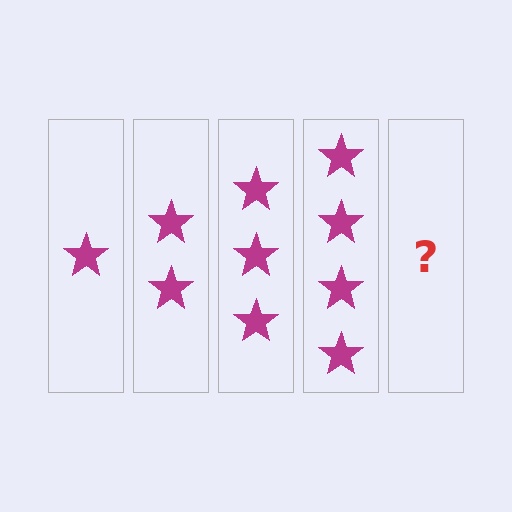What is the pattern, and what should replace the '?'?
The pattern is that each step adds one more star. The '?' should be 5 stars.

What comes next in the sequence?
The next element should be 5 stars.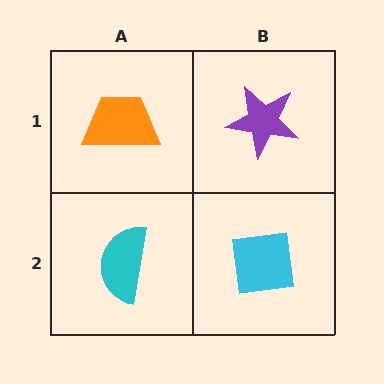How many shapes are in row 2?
2 shapes.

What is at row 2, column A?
A cyan semicircle.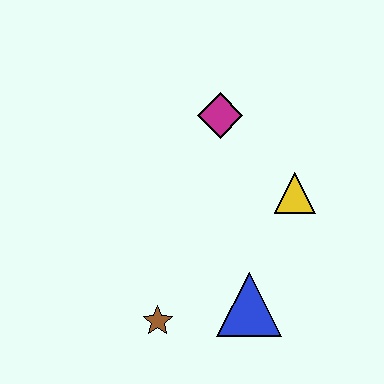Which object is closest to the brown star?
The blue triangle is closest to the brown star.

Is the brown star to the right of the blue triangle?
No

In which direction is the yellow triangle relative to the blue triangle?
The yellow triangle is above the blue triangle.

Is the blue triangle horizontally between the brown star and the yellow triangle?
Yes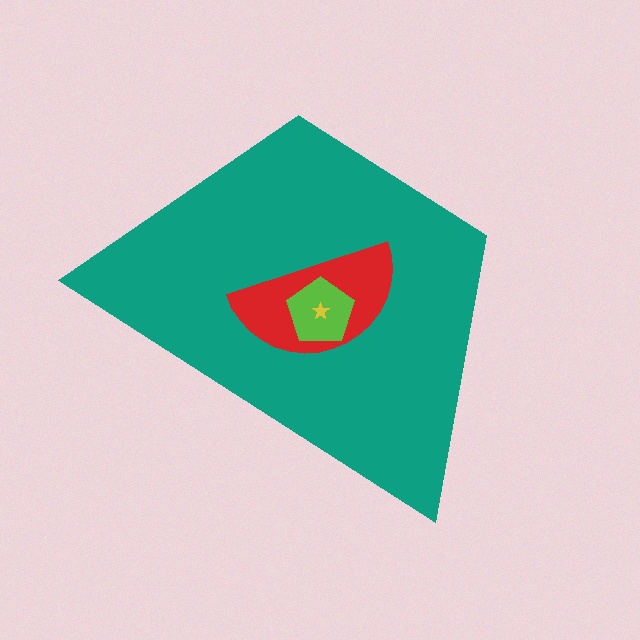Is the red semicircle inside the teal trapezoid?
Yes.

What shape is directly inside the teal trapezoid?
The red semicircle.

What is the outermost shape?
The teal trapezoid.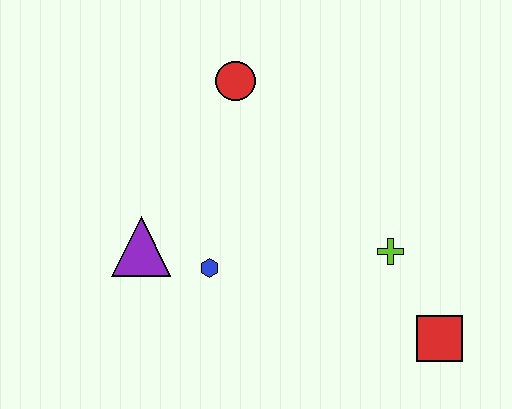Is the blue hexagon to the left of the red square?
Yes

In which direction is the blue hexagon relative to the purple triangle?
The blue hexagon is to the right of the purple triangle.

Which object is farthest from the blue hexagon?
The red square is farthest from the blue hexagon.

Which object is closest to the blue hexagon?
The purple triangle is closest to the blue hexagon.